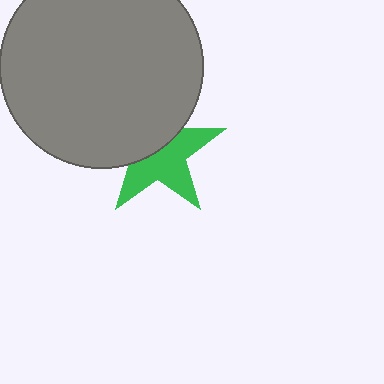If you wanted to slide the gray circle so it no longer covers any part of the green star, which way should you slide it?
Slide it up — that is the most direct way to separate the two shapes.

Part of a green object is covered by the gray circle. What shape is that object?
It is a star.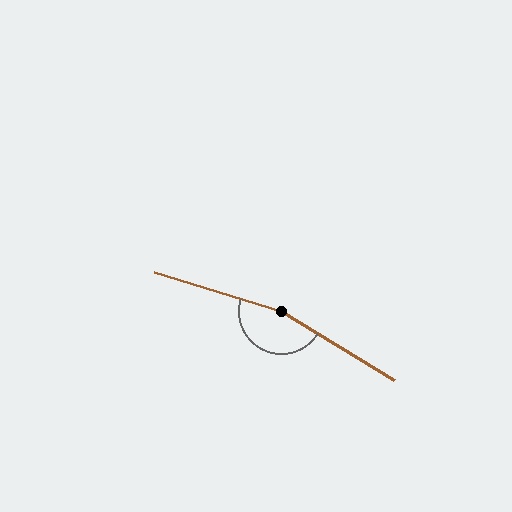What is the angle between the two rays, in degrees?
Approximately 165 degrees.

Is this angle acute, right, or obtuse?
It is obtuse.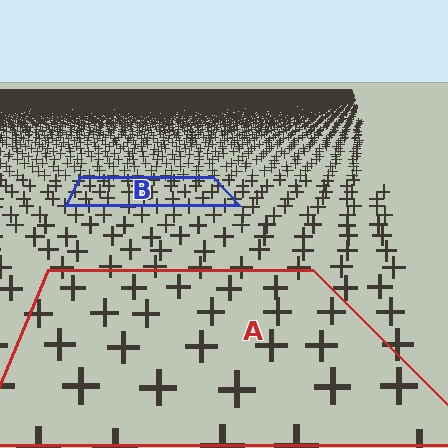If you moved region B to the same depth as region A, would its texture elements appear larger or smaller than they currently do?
They would appear larger. At a closer depth, the same texture elements are projected at a bigger on-screen size.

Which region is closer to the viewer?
Region A is closer. The texture elements there are larger and more spread out.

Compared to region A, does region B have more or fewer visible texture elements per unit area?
Region B has more texture elements per unit area — they are packed more densely because it is farther away.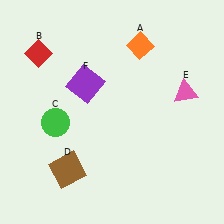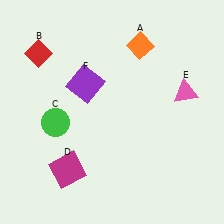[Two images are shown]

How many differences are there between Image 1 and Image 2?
There is 1 difference between the two images.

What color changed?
The square (D) changed from brown in Image 1 to magenta in Image 2.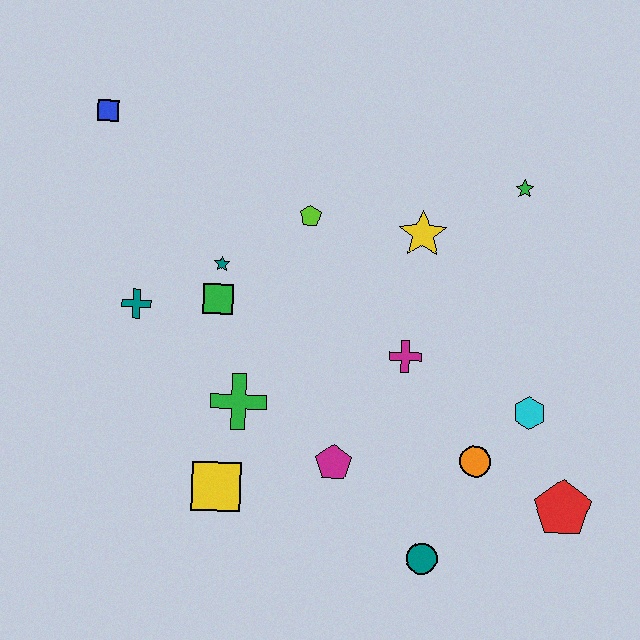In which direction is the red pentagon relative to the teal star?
The red pentagon is to the right of the teal star.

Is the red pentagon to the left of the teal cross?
No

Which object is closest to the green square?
The teal star is closest to the green square.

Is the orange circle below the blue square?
Yes